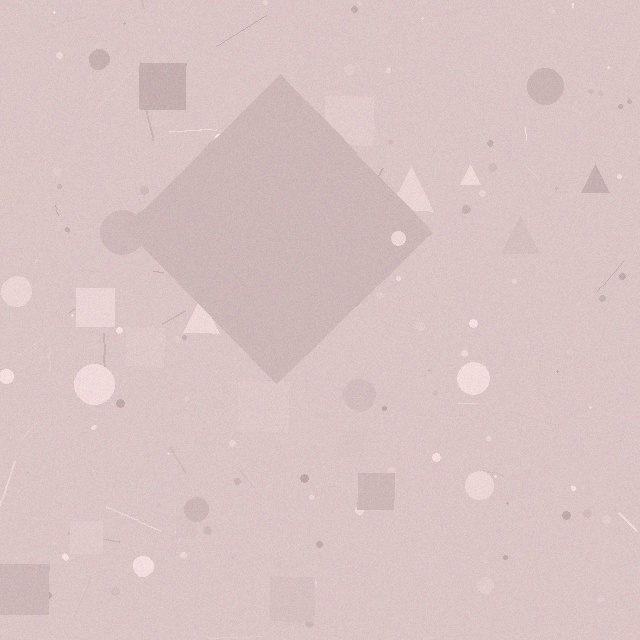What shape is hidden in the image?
A diamond is hidden in the image.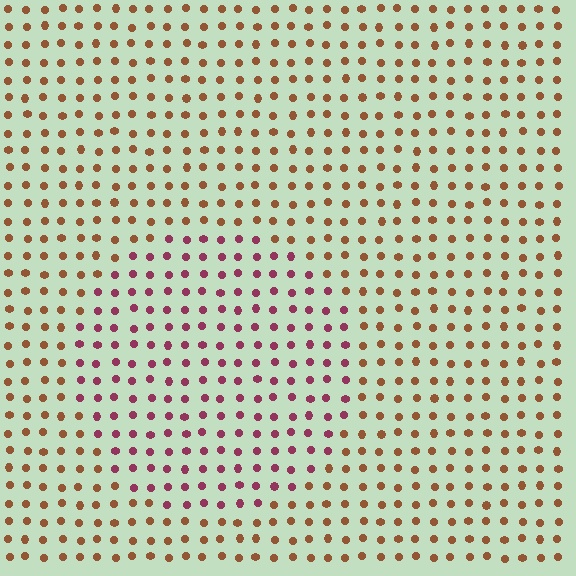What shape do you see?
I see a circle.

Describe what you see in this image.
The image is filled with small brown elements in a uniform arrangement. A circle-shaped region is visible where the elements are tinted to a slightly different hue, forming a subtle color boundary.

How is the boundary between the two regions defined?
The boundary is defined purely by a slight shift in hue (about 46 degrees). Spacing, size, and orientation are identical on both sides.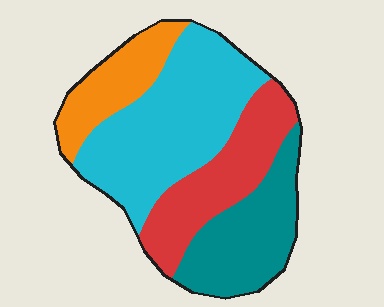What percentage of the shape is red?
Red covers 23% of the shape.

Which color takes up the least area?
Orange, at roughly 15%.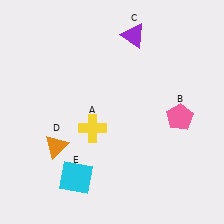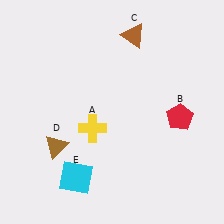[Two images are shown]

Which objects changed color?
B changed from pink to red. C changed from purple to brown. D changed from orange to brown.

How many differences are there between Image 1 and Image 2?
There are 3 differences between the two images.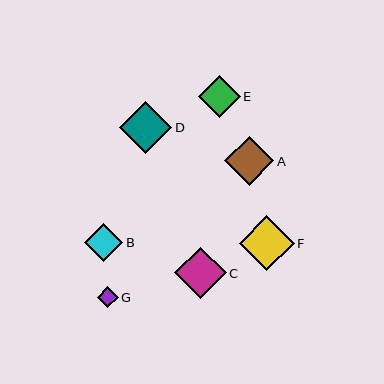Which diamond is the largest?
Diamond F is the largest with a size of approximately 55 pixels.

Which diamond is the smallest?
Diamond G is the smallest with a size of approximately 21 pixels.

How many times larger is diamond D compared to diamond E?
Diamond D is approximately 1.2 times the size of diamond E.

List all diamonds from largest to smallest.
From largest to smallest: F, D, C, A, E, B, G.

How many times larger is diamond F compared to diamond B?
Diamond F is approximately 1.4 times the size of diamond B.